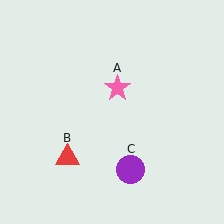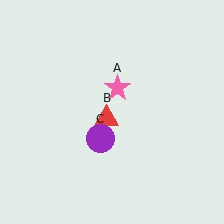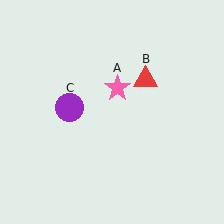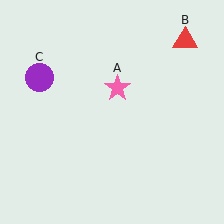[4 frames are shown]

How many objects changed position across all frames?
2 objects changed position: red triangle (object B), purple circle (object C).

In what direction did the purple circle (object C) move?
The purple circle (object C) moved up and to the left.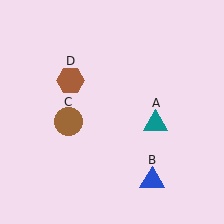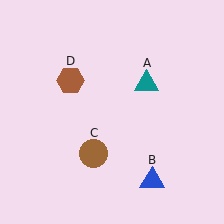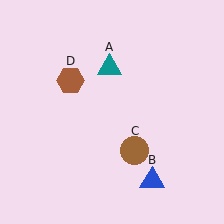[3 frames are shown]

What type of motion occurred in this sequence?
The teal triangle (object A), brown circle (object C) rotated counterclockwise around the center of the scene.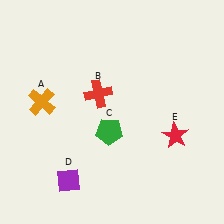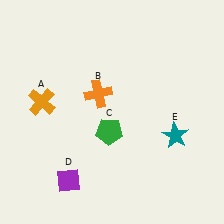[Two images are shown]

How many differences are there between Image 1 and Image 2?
There are 2 differences between the two images.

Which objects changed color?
B changed from red to orange. E changed from red to teal.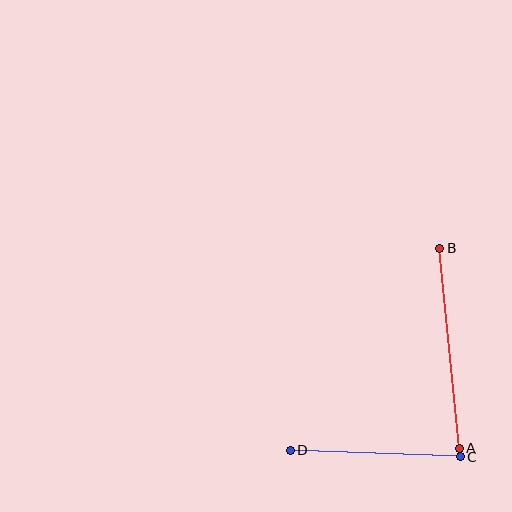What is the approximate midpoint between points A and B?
The midpoint is at approximately (449, 348) pixels.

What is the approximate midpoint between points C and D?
The midpoint is at approximately (375, 453) pixels.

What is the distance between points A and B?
The distance is approximately 201 pixels.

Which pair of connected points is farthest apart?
Points A and B are farthest apart.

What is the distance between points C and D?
The distance is approximately 170 pixels.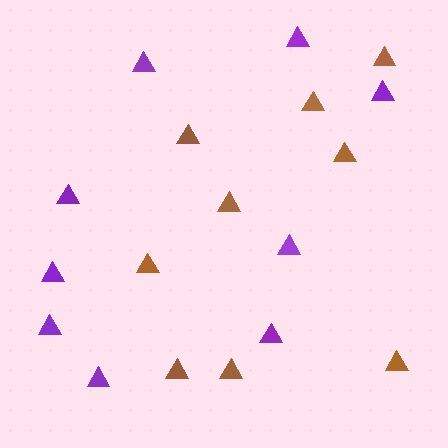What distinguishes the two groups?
There are 2 groups: one group of brown triangles (9) and one group of purple triangles (9).